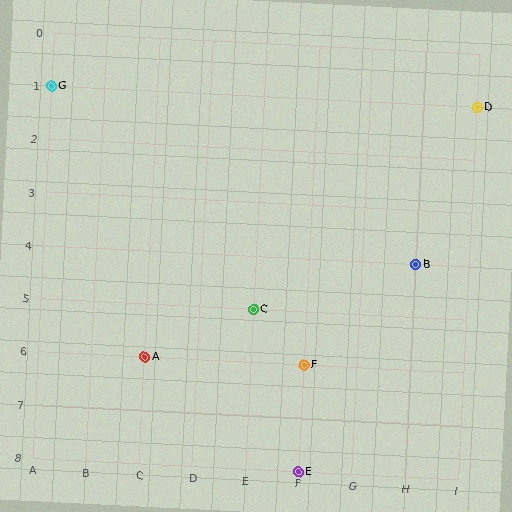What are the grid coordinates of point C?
Point C is at grid coordinates (E, 5).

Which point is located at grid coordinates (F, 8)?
Point E is at (F, 8).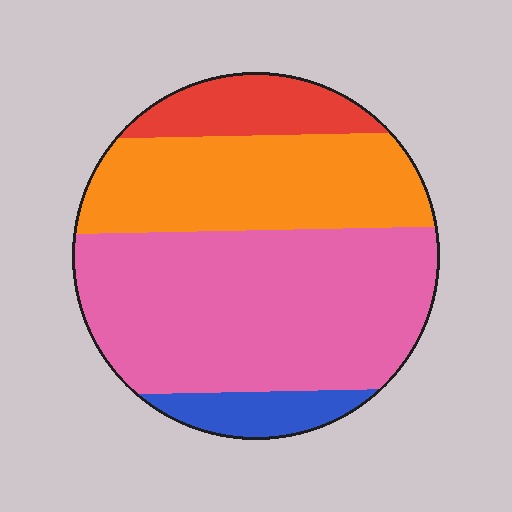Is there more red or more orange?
Orange.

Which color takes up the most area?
Pink, at roughly 50%.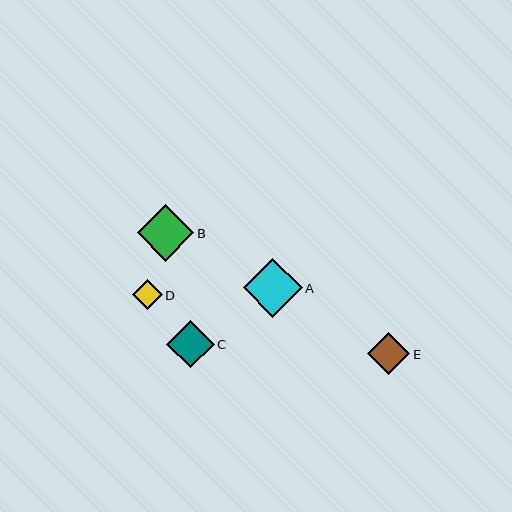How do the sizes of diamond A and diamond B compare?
Diamond A and diamond B are approximately the same size.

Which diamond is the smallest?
Diamond D is the smallest with a size of approximately 30 pixels.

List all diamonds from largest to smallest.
From largest to smallest: A, B, C, E, D.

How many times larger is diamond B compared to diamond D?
Diamond B is approximately 1.9 times the size of diamond D.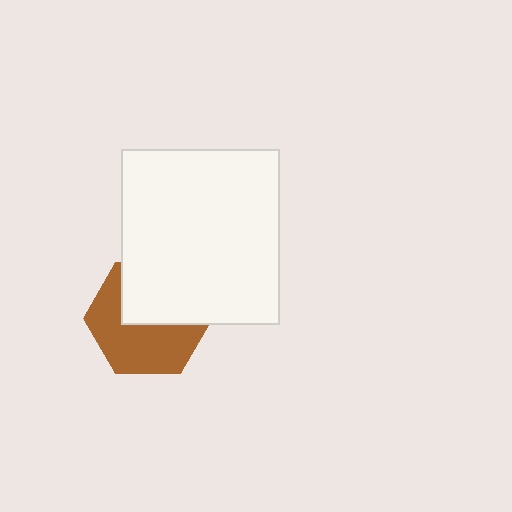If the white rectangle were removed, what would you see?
You would see the complete brown hexagon.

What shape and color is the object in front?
The object in front is a white rectangle.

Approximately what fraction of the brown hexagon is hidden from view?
Roughly 45% of the brown hexagon is hidden behind the white rectangle.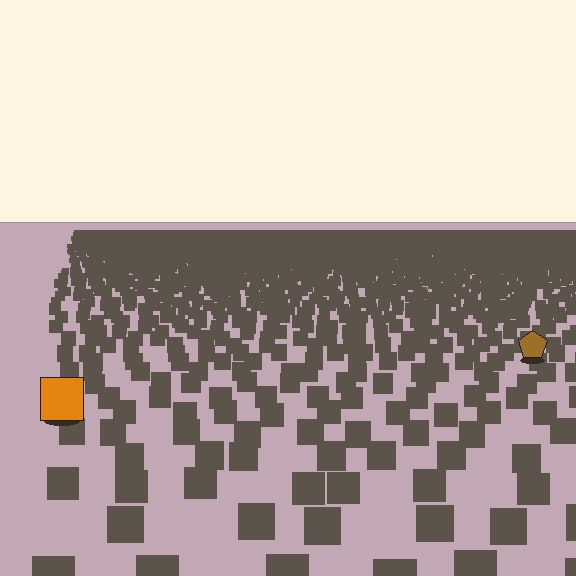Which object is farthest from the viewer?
The brown pentagon is farthest from the viewer. It appears smaller and the ground texture around it is denser.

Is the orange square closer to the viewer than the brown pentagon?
Yes. The orange square is closer — you can tell from the texture gradient: the ground texture is coarser near it.